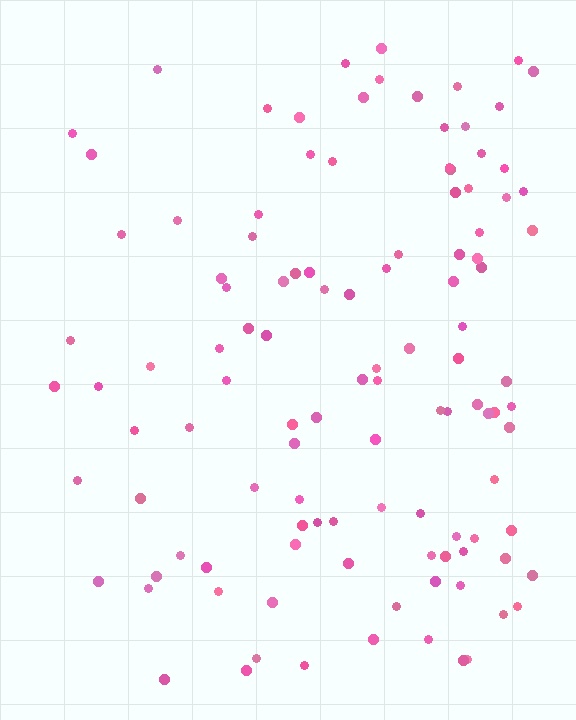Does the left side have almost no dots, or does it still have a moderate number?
Still a moderate number, just noticeably fewer than the right.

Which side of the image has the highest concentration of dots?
The right.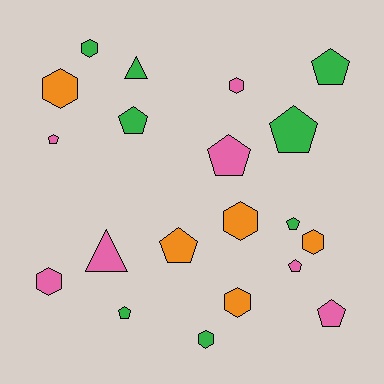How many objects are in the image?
There are 20 objects.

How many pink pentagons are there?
There are 4 pink pentagons.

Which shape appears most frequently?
Pentagon, with 10 objects.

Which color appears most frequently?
Green, with 8 objects.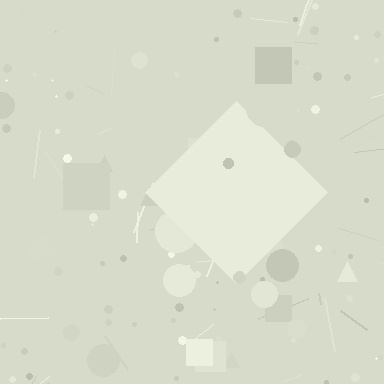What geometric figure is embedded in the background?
A diamond is embedded in the background.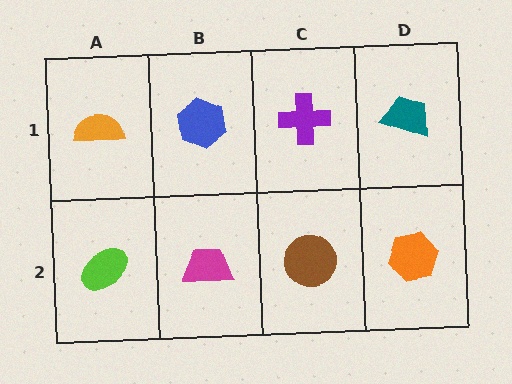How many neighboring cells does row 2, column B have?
3.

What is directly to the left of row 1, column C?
A blue hexagon.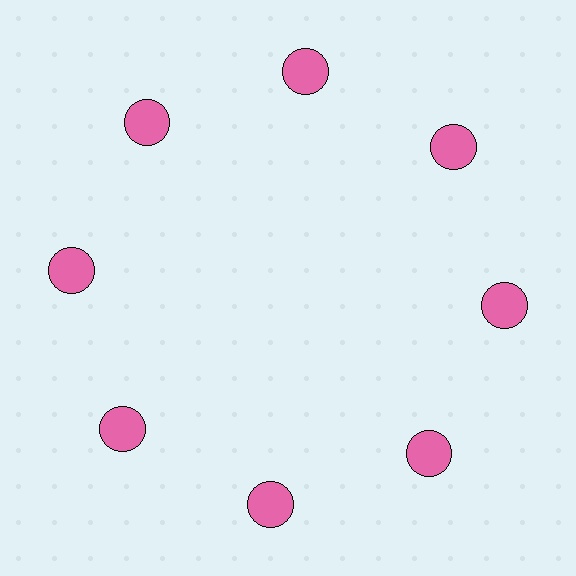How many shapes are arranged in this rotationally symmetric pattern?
There are 8 shapes, arranged in 8 groups of 1.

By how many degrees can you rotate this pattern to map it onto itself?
The pattern maps onto itself every 45 degrees of rotation.